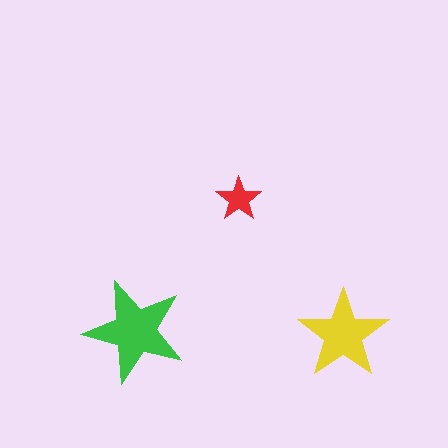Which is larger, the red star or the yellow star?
The yellow one.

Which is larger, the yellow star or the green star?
The green one.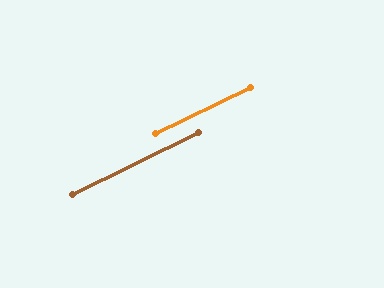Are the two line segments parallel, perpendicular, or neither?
Parallel — their directions differ by only 0.0°.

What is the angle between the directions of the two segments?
Approximately 0 degrees.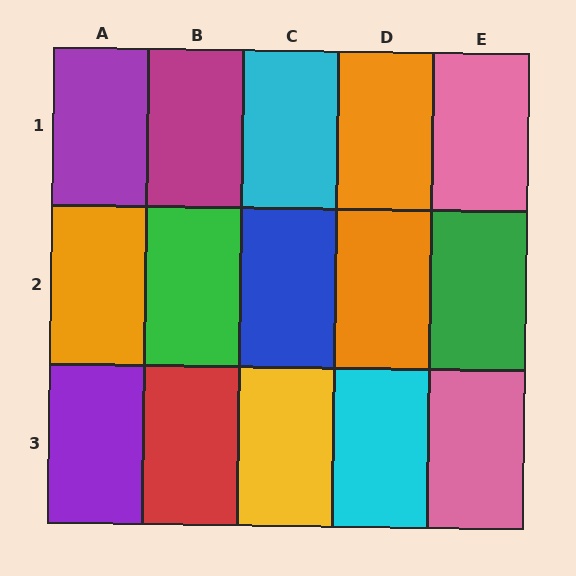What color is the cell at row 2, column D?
Orange.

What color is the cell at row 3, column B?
Red.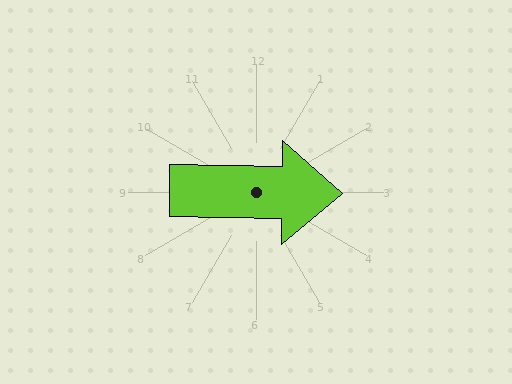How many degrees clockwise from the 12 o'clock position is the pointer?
Approximately 91 degrees.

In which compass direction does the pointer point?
East.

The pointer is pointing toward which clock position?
Roughly 3 o'clock.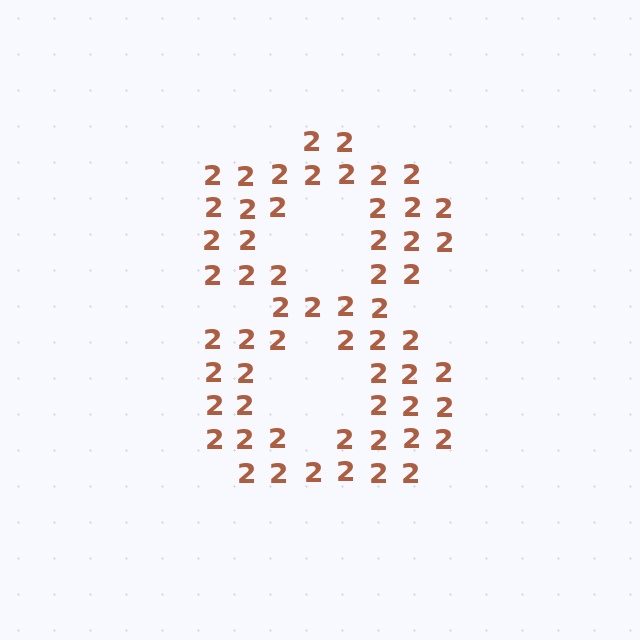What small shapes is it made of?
It is made of small digit 2's.